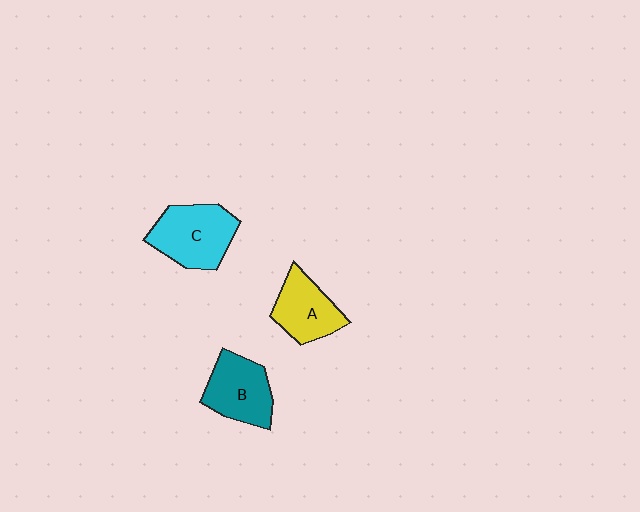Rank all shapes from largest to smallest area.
From largest to smallest: C (cyan), B (teal), A (yellow).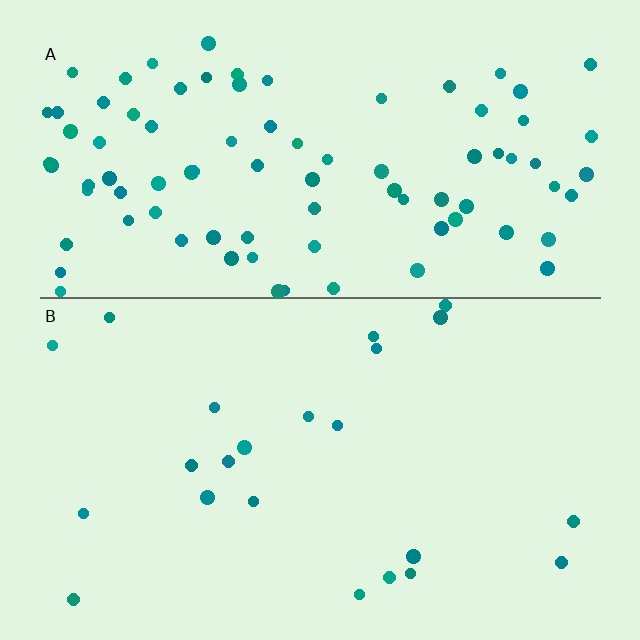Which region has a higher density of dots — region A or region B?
A (the top).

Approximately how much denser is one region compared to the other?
Approximately 3.9× — region A over region B.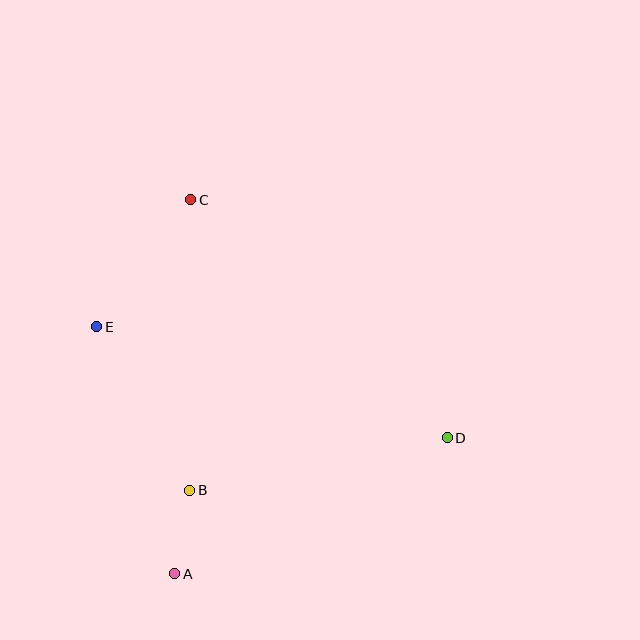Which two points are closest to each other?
Points A and B are closest to each other.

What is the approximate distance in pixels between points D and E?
The distance between D and E is approximately 367 pixels.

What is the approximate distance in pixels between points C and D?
The distance between C and D is approximately 350 pixels.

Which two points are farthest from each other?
Points A and C are farthest from each other.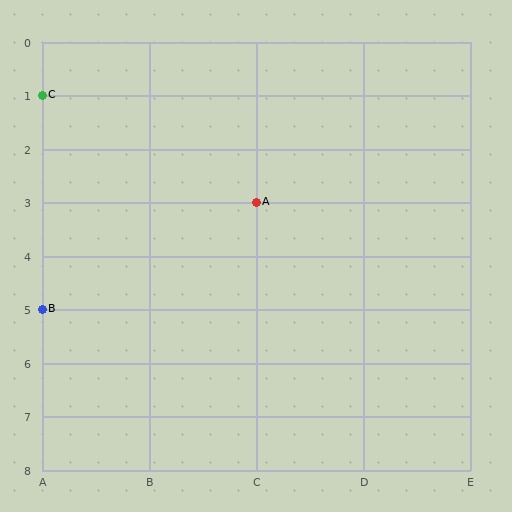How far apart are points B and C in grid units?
Points B and C are 4 rows apart.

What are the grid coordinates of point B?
Point B is at grid coordinates (A, 5).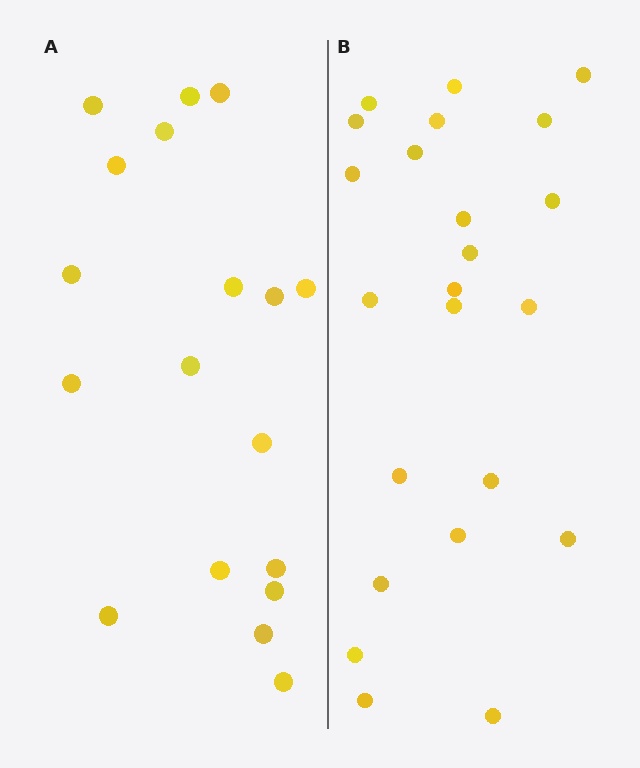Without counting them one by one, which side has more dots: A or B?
Region B (the right region) has more dots.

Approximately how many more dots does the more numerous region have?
Region B has about 5 more dots than region A.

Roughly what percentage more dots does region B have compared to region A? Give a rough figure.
About 30% more.